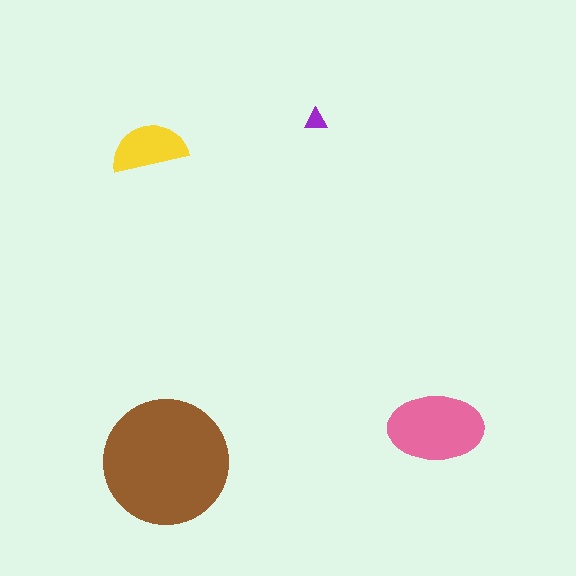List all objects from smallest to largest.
The purple triangle, the yellow semicircle, the pink ellipse, the brown circle.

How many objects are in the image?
There are 4 objects in the image.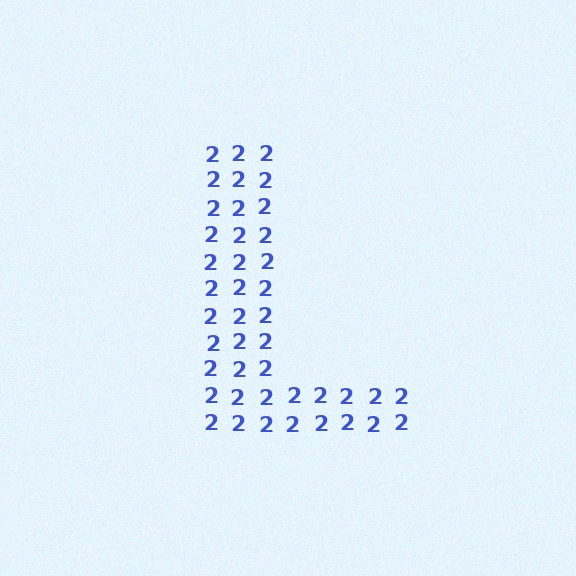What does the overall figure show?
The overall figure shows the letter L.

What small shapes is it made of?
It is made of small digit 2's.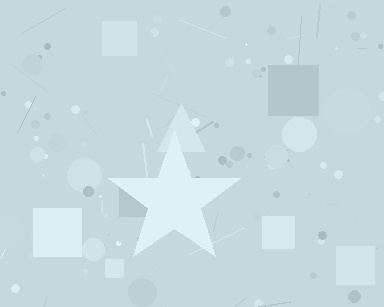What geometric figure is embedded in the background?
A star is embedded in the background.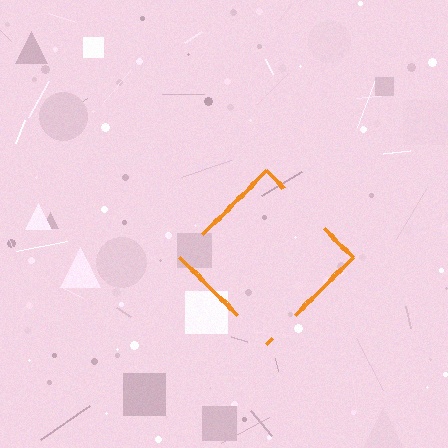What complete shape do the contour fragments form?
The contour fragments form a diamond.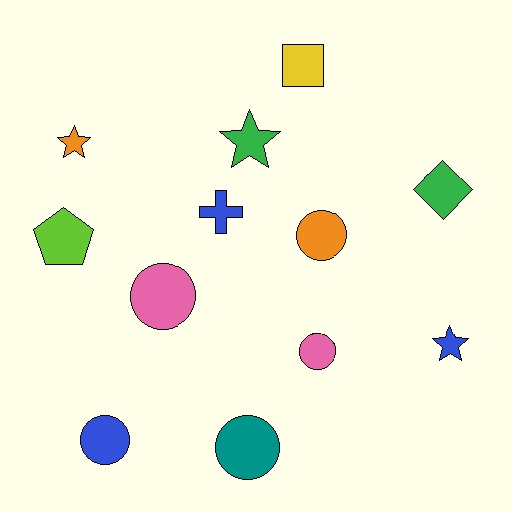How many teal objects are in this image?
There is 1 teal object.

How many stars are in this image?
There are 3 stars.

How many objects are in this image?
There are 12 objects.